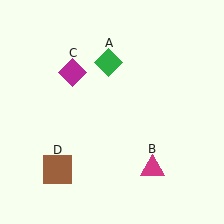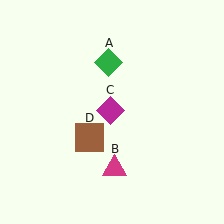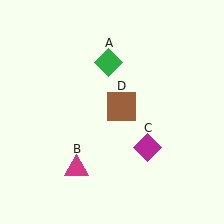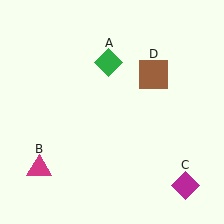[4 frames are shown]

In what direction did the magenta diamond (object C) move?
The magenta diamond (object C) moved down and to the right.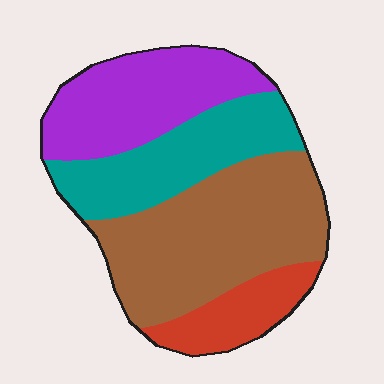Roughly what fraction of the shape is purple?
Purple covers 25% of the shape.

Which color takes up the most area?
Brown, at roughly 40%.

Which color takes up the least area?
Red, at roughly 10%.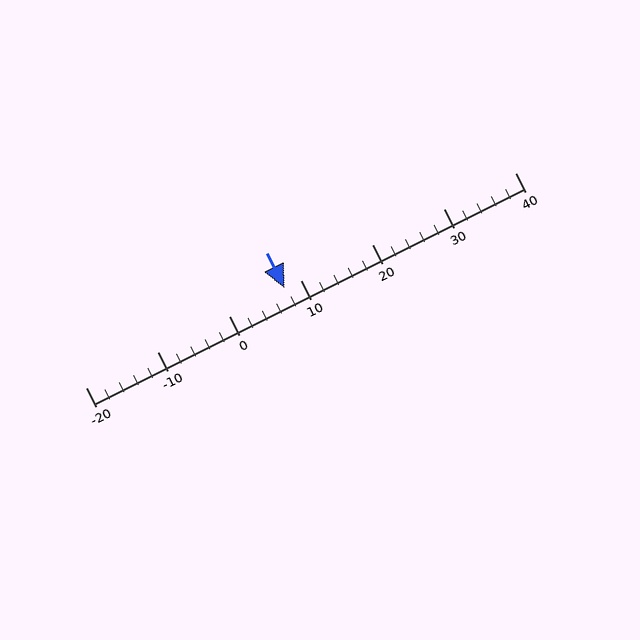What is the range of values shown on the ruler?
The ruler shows values from -20 to 40.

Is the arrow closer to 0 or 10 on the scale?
The arrow is closer to 10.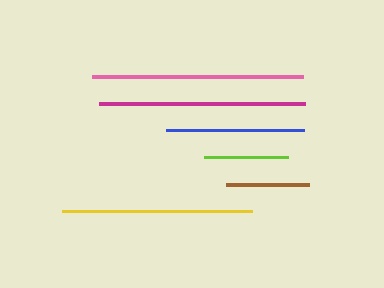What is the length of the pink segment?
The pink segment is approximately 211 pixels long.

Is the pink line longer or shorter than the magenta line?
The pink line is longer than the magenta line.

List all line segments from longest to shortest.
From longest to shortest: pink, magenta, yellow, blue, lime, brown.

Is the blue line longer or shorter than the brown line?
The blue line is longer than the brown line.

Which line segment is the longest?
The pink line is the longest at approximately 211 pixels.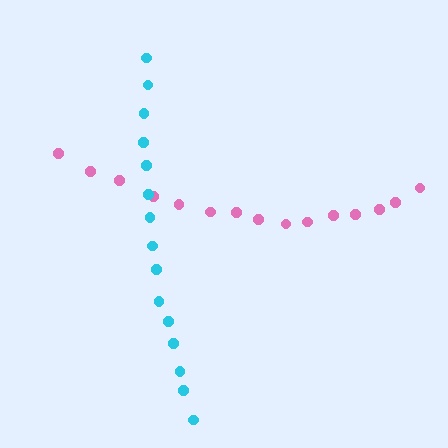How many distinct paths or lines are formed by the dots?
There are 2 distinct paths.